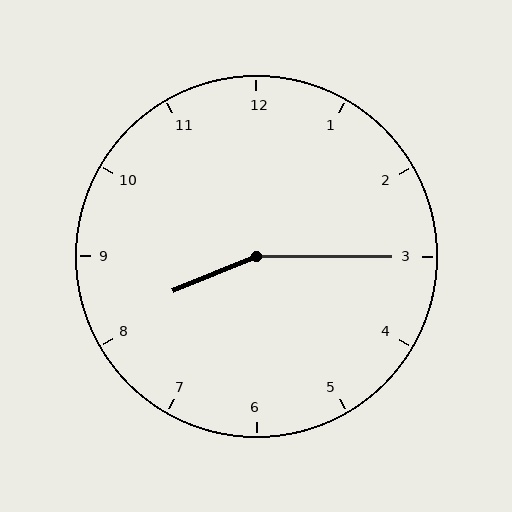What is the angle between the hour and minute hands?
Approximately 158 degrees.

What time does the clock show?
8:15.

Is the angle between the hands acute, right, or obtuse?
It is obtuse.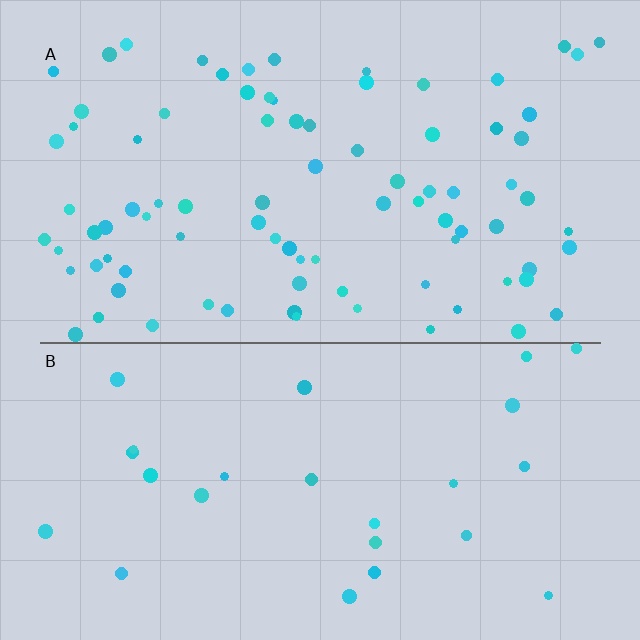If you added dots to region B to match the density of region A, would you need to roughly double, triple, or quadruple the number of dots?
Approximately triple.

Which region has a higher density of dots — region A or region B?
A (the top).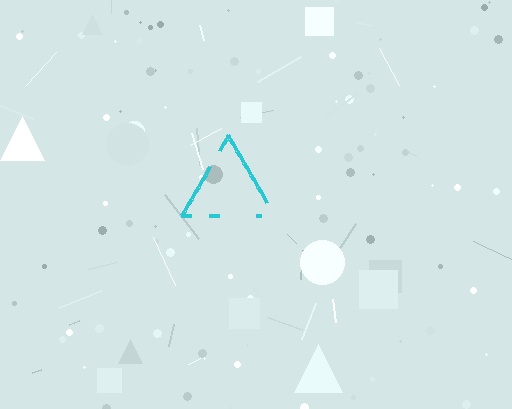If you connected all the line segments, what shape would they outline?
They would outline a triangle.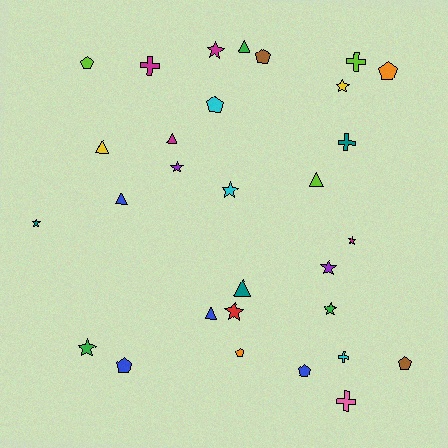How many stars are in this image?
There are 10 stars.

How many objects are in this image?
There are 30 objects.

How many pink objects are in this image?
There is 1 pink object.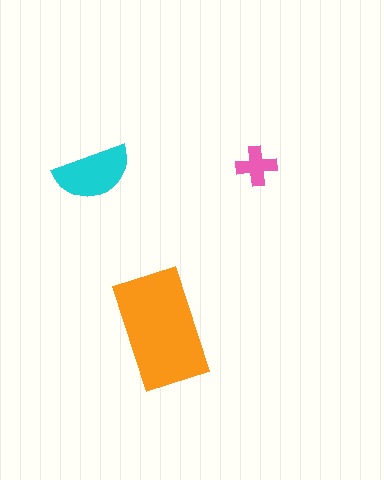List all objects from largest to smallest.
The orange rectangle, the cyan semicircle, the pink cross.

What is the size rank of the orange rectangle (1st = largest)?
1st.